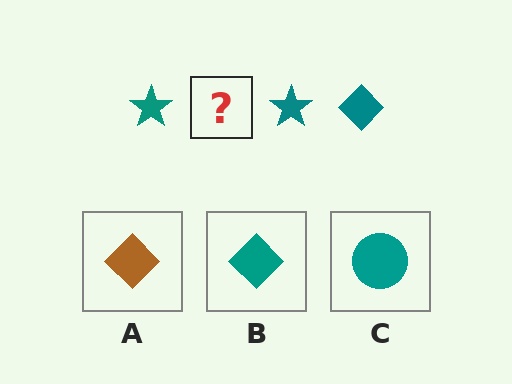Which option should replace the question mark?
Option B.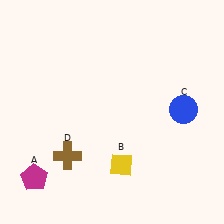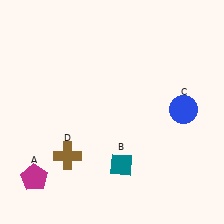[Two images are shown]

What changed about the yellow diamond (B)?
In Image 1, B is yellow. In Image 2, it changed to teal.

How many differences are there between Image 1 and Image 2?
There is 1 difference between the two images.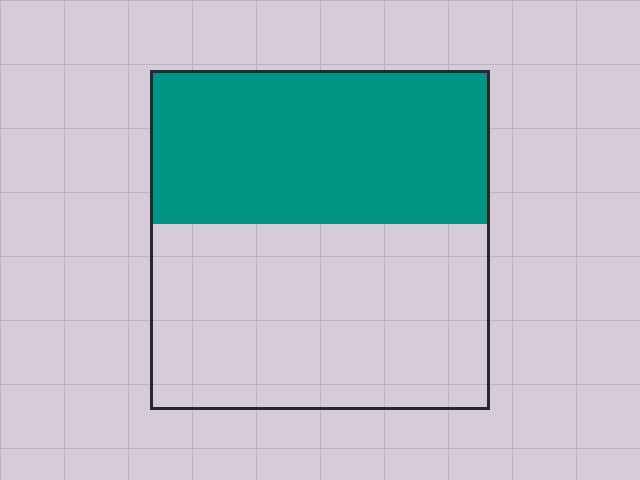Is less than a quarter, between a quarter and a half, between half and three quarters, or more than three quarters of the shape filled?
Between a quarter and a half.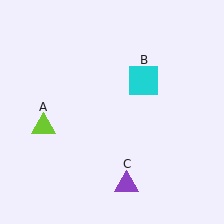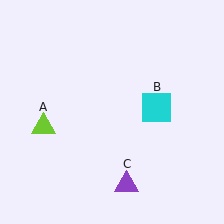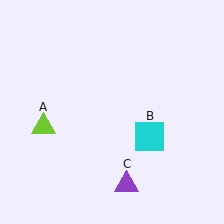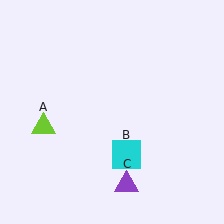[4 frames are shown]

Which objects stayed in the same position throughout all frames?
Lime triangle (object A) and purple triangle (object C) remained stationary.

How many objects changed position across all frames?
1 object changed position: cyan square (object B).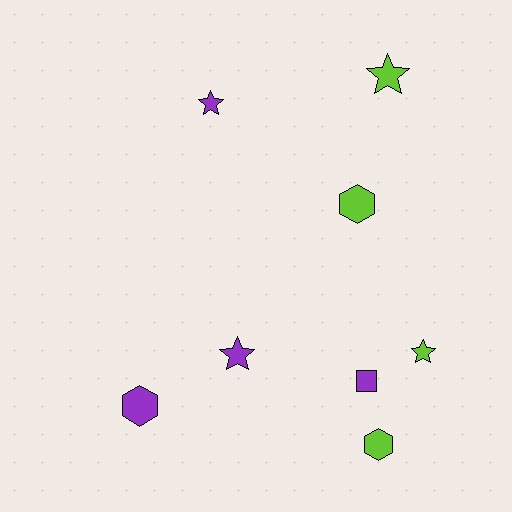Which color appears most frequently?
Lime, with 4 objects.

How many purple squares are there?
There is 1 purple square.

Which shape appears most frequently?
Star, with 4 objects.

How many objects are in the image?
There are 8 objects.